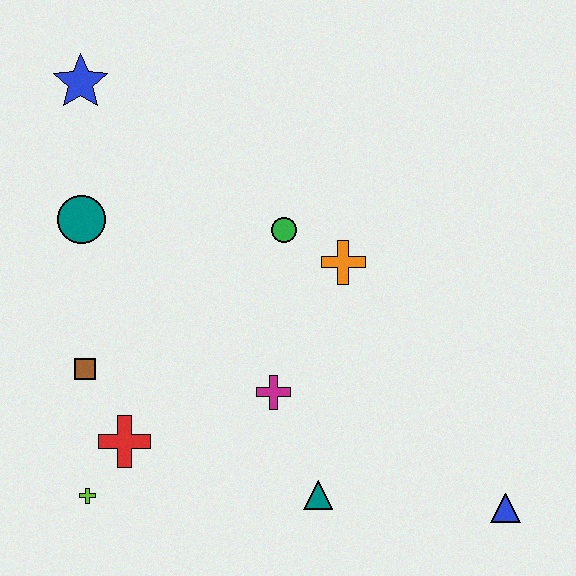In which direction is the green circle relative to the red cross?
The green circle is above the red cross.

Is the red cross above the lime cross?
Yes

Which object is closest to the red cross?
The lime cross is closest to the red cross.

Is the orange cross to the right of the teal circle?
Yes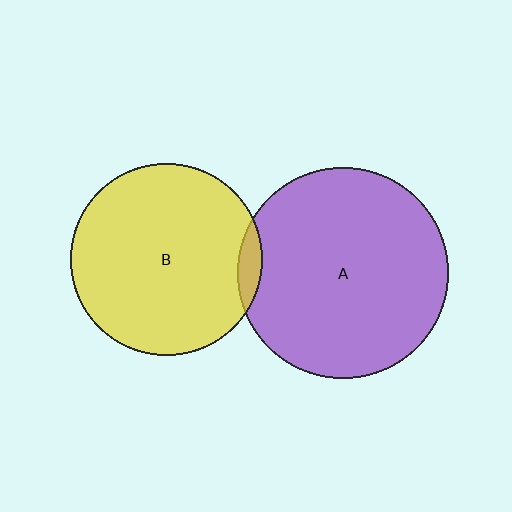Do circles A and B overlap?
Yes.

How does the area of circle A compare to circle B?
Approximately 1.2 times.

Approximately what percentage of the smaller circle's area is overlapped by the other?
Approximately 5%.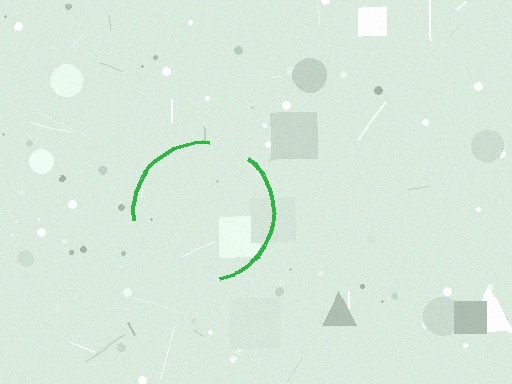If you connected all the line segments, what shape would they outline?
They would outline a circle.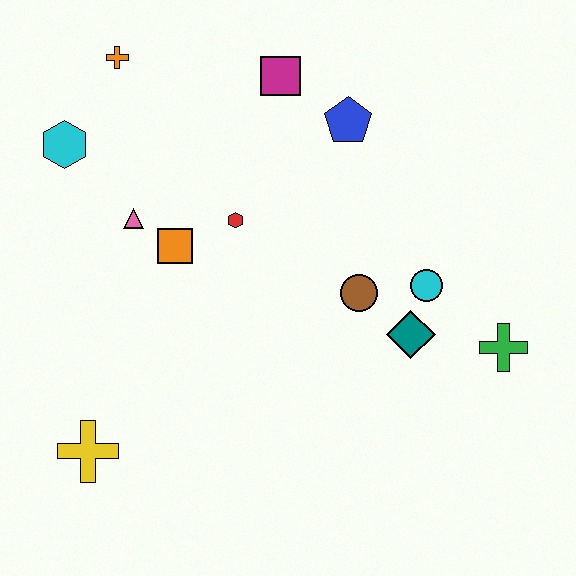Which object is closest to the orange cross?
The cyan hexagon is closest to the orange cross.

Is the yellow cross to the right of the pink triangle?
No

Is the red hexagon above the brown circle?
Yes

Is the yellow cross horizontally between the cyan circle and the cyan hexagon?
Yes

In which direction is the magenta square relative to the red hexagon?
The magenta square is above the red hexagon.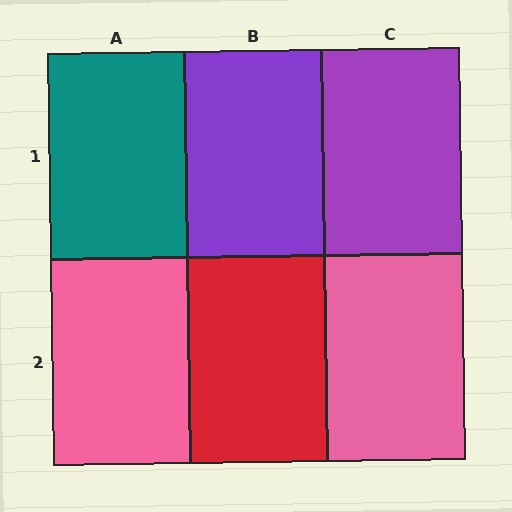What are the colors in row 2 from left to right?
Pink, red, pink.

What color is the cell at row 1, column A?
Teal.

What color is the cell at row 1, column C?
Purple.